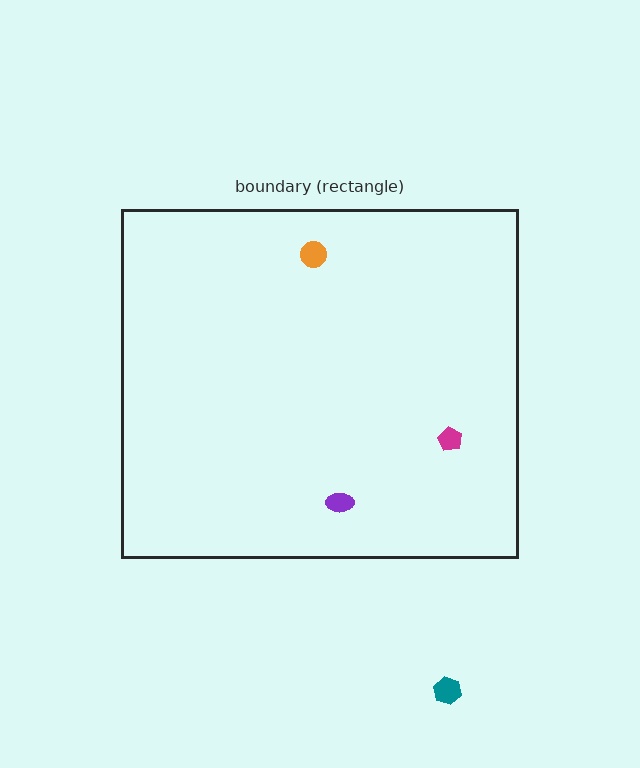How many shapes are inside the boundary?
3 inside, 1 outside.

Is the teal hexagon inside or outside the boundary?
Outside.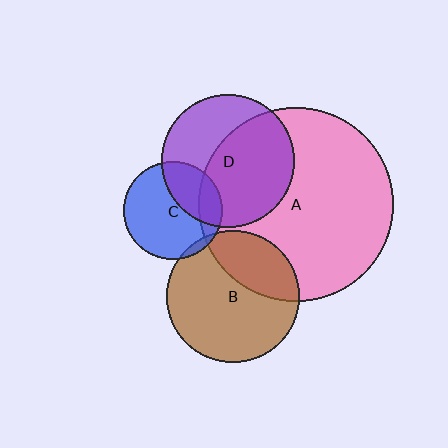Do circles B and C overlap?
Yes.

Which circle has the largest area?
Circle A (pink).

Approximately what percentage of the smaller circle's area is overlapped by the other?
Approximately 5%.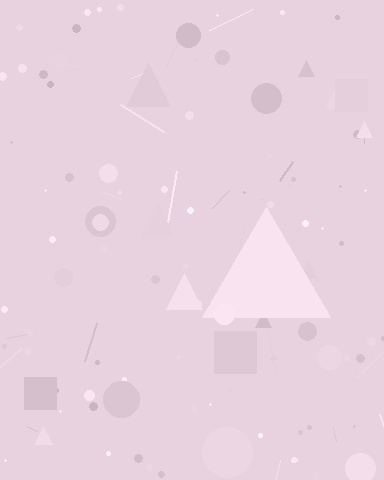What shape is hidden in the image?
A triangle is hidden in the image.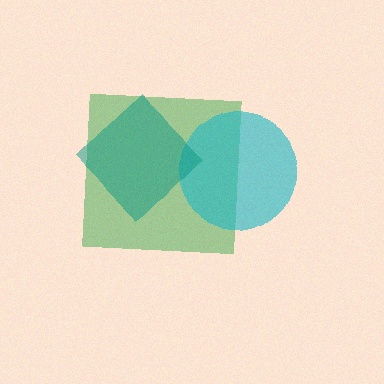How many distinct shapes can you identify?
There are 3 distinct shapes: a green square, a cyan circle, a teal diamond.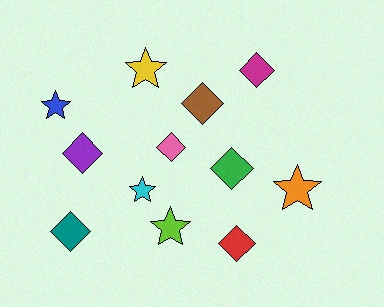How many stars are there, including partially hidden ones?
There are 5 stars.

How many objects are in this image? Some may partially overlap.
There are 12 objects.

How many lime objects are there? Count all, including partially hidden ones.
There is 1 lime object.